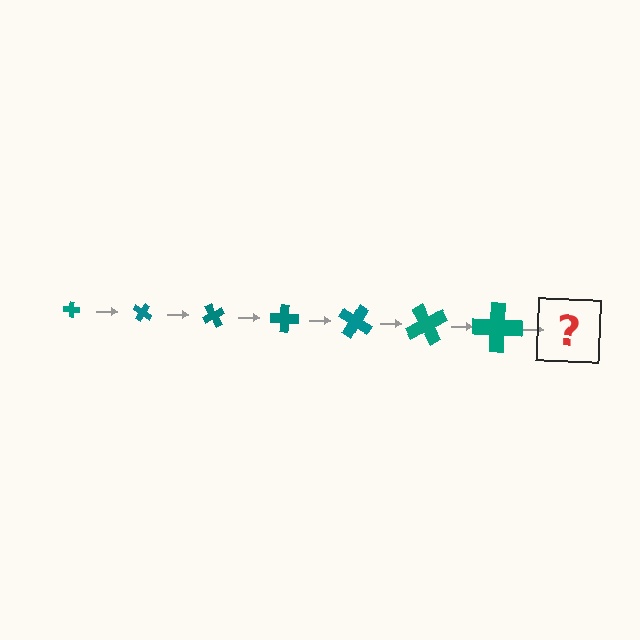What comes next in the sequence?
The next element should be a cross, larger than the previous one and rotated 210 degrees from the start.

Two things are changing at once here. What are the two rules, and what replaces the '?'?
The two rules are that the cross grows larger each step and it rotates 30 degrees each step. The '?' should be a cross, larger than the previous one and rotated 210 degrees from the start.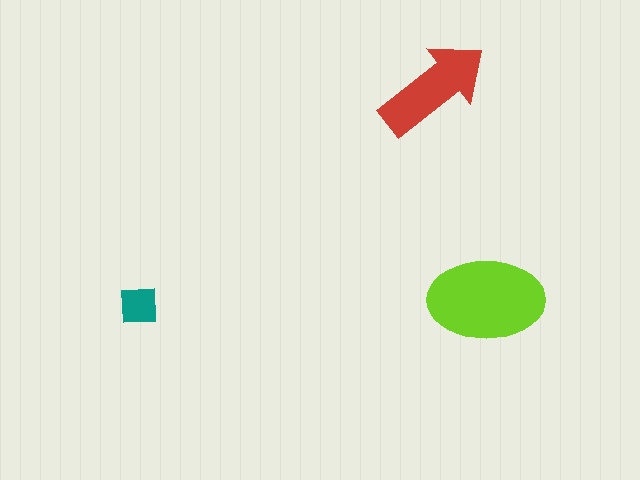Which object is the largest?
The lime ellipse.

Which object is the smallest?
The teal square.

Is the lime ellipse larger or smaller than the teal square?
Larger.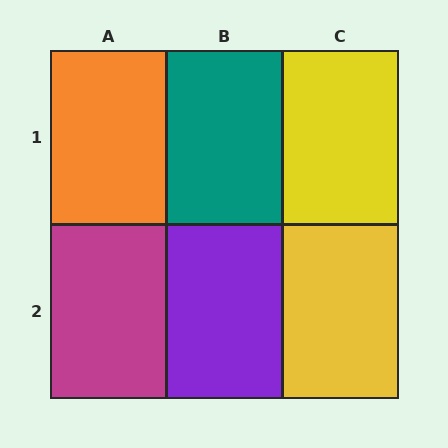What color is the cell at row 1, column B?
Teal.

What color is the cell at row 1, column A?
Orange.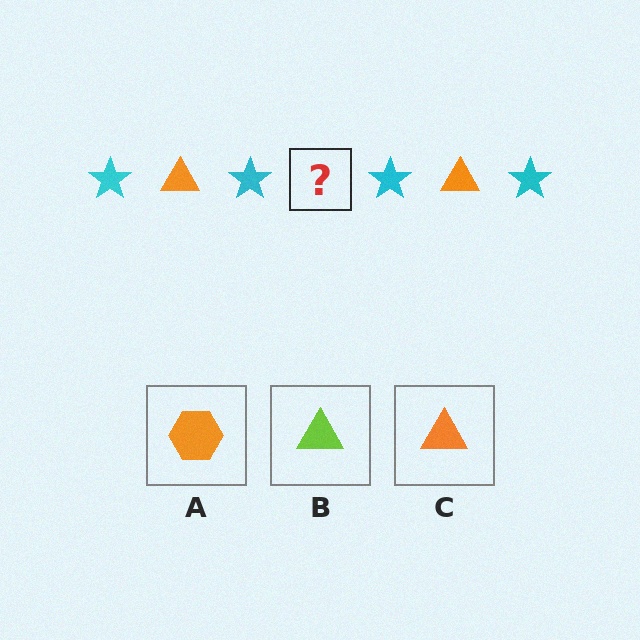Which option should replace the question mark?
Option C.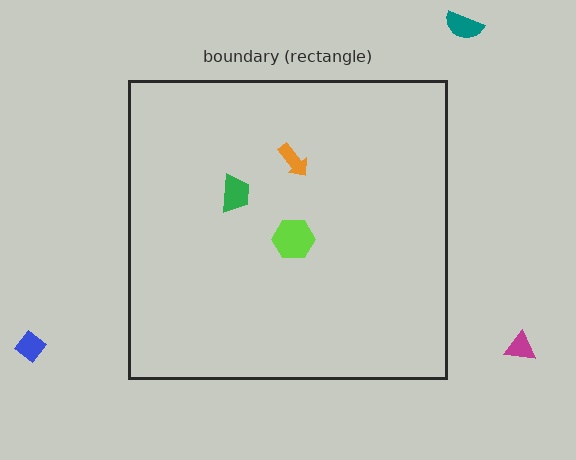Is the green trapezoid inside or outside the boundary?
Inside.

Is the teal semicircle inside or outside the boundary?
Outside.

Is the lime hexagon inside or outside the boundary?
Inside.